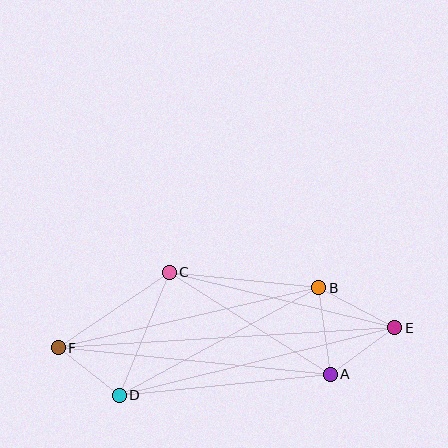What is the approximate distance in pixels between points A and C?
The distance between A and C is approximately 190 pixels.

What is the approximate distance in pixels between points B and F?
The distance between B and F is approximately 267 pixels.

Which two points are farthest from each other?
Points E and F are farthest from each other.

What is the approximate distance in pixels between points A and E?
The distance between A and E is approximately 79 pixels.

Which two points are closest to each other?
Points D and F are closest to each other.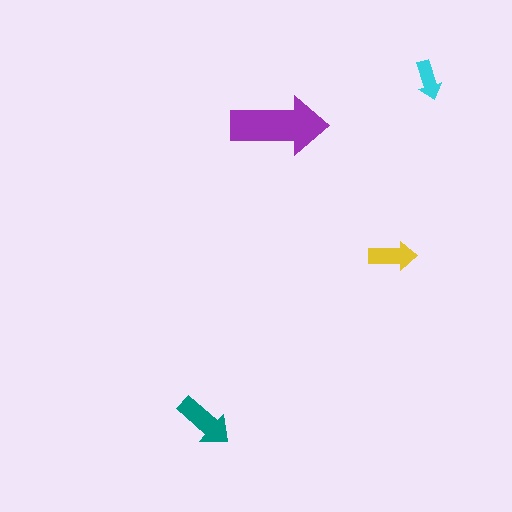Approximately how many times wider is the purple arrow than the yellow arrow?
About 2 times wider.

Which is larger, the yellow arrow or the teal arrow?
The teal one.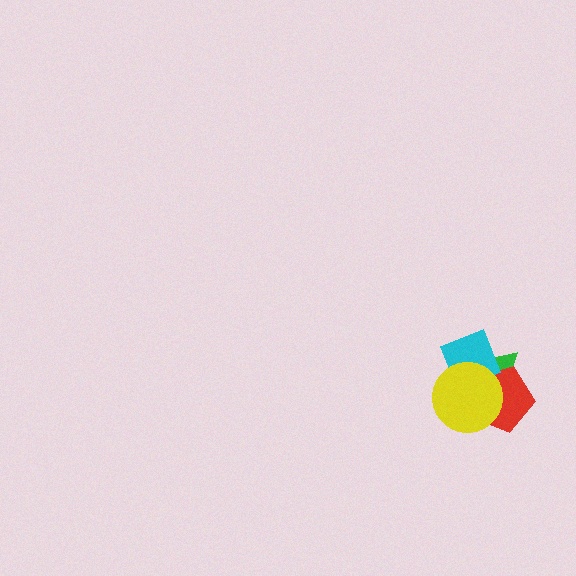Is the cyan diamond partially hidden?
Yes, it is partially covered by another shape.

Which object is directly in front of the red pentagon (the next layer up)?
The cyan diamond is directly in front of the red pentagon.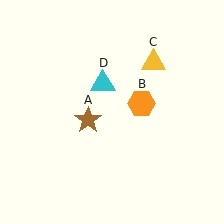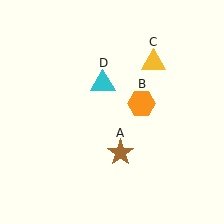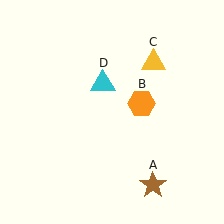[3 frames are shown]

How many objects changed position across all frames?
1 object changed position: brown star (object A).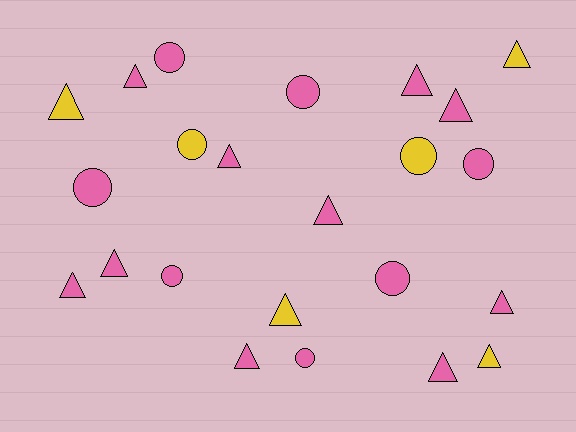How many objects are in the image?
There are 23 objects.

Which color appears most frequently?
Pink, with 17 objects.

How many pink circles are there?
There are 7 pink circles.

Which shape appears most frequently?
Triangle, with 14 objects.